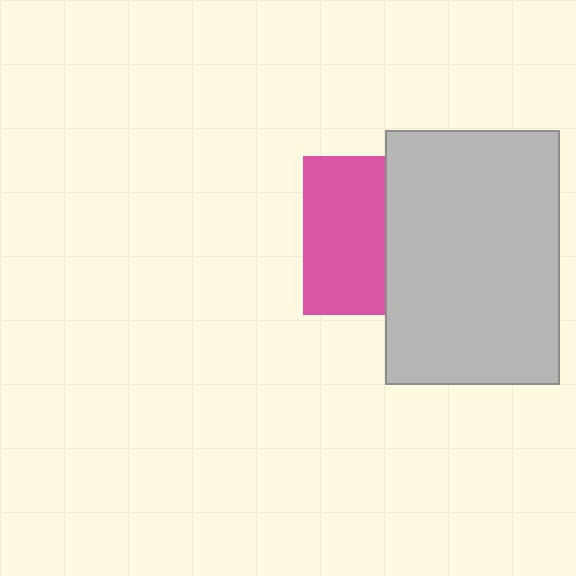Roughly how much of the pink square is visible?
About half of it is visible (roughly 52%).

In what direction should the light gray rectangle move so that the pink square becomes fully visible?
The light gray rectangle should move right. That is the shortest direction to clear the overlap and leave the pink square fully visible.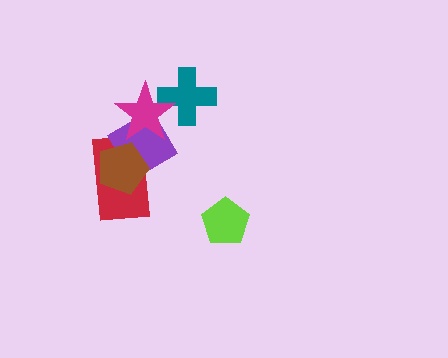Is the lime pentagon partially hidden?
No, no other shape covers it.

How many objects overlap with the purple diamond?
3 objects overlap with the purple diamond.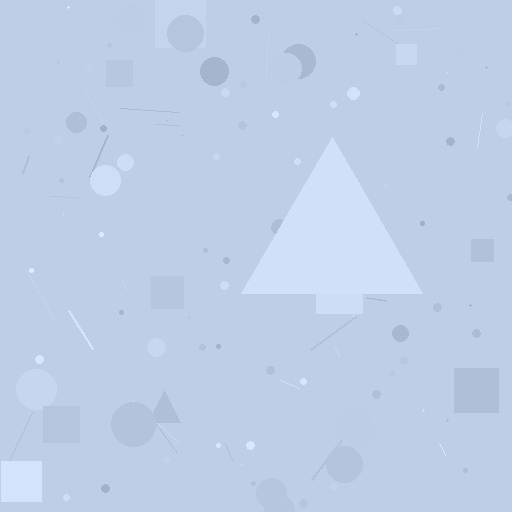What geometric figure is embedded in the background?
A triangle is embedded in the background.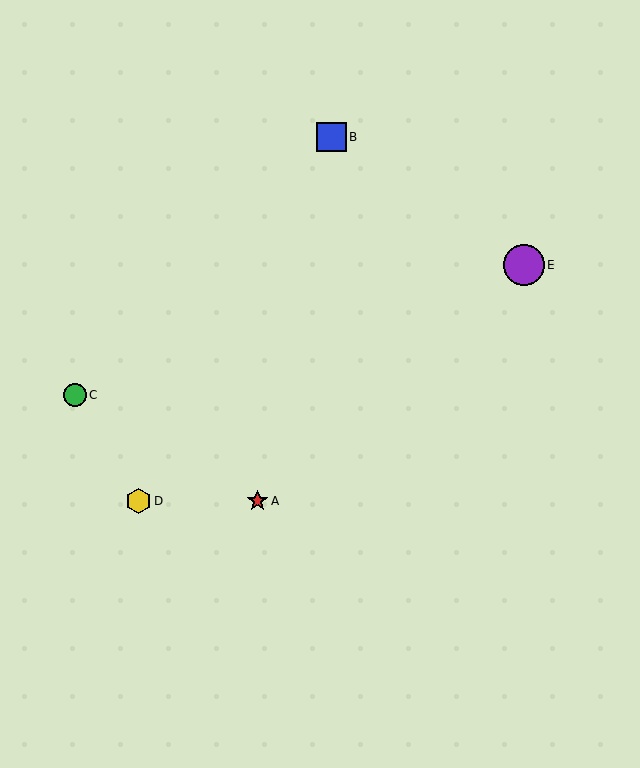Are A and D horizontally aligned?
Yes, both are at y≈501.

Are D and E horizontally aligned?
No, D is at y≈501 and E is at y≈265.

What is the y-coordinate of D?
Object D is at y≈501.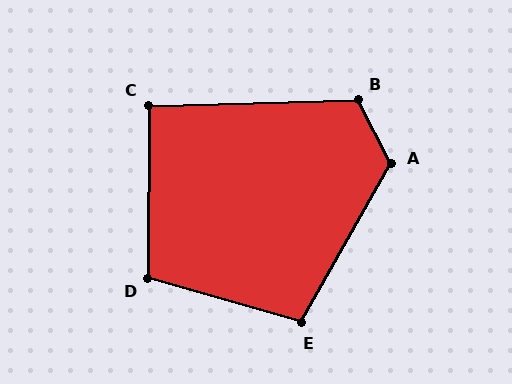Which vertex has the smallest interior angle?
C, at approximately 92 degrees.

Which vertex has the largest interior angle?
A, at approximately 124 degrees.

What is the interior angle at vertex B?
Approximately 115 degrees (obtuse).